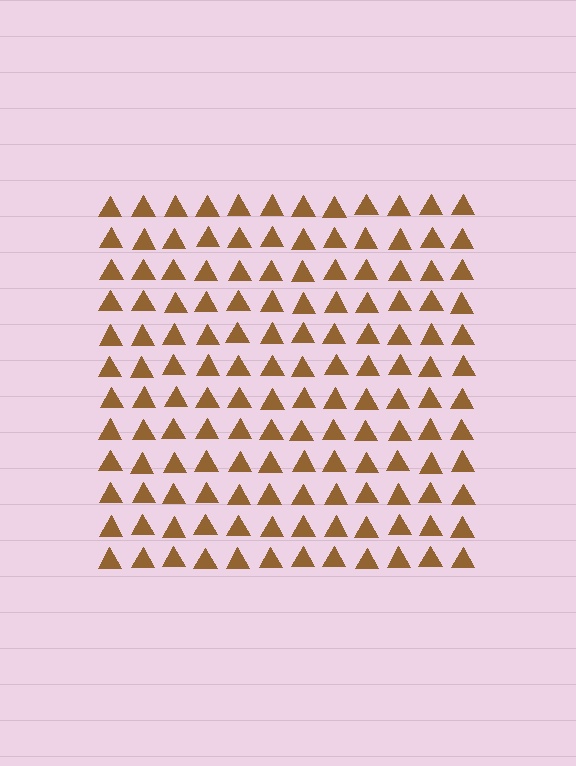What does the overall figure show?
The overall figure shows a square.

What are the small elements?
The small elements are triangles.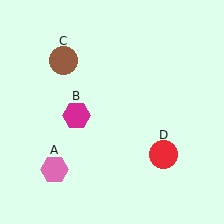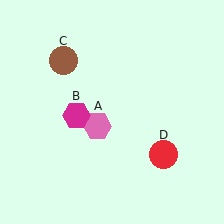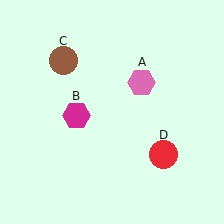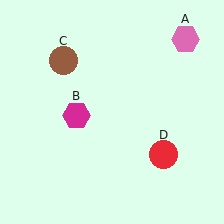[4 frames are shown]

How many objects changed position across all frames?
1 object changed position: pink hexagon (object A).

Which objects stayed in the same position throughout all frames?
Magenta hexagon (object B) and brown circle (object C) and red circle (object D) remained stationary.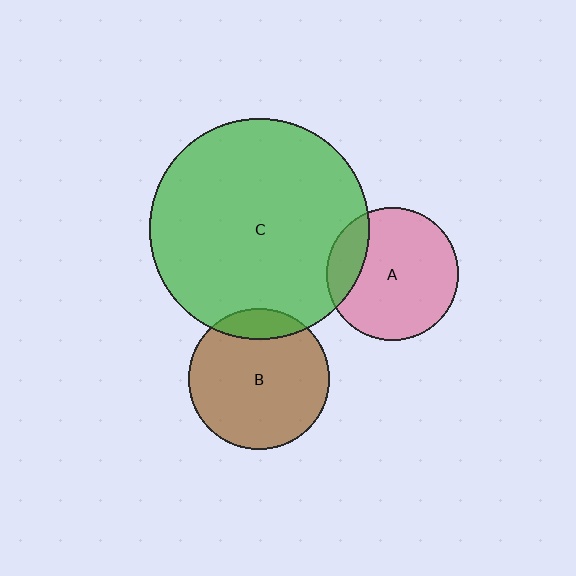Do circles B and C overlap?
Yes.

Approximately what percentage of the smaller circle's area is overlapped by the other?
Approximately 15%.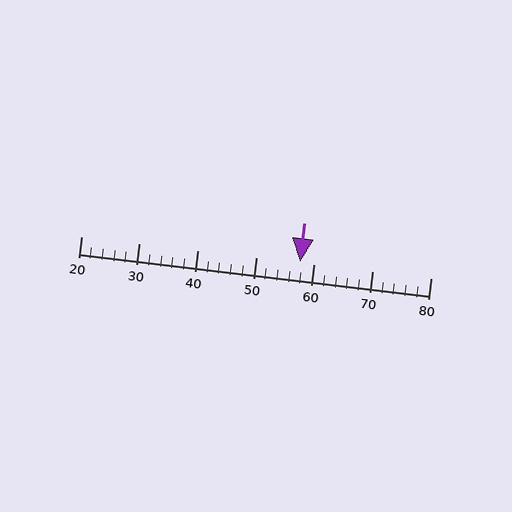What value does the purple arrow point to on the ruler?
The purple arrow points to approximately 58.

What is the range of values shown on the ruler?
The ruler shows values from 20 to 80.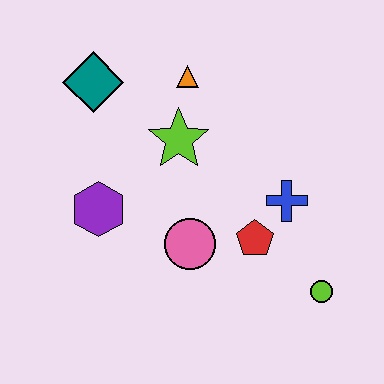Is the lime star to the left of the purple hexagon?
No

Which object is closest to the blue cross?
The red pentagon is closest to the blue cross.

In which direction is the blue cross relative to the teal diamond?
The blue cross is to the right of the teal diamond.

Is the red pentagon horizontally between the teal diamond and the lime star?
No